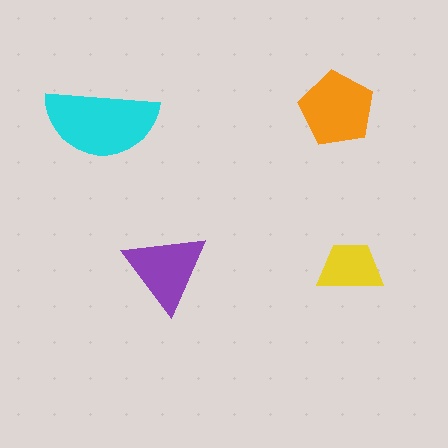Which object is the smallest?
The yellow trapezoid.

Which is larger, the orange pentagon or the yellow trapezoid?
The orange pentagon.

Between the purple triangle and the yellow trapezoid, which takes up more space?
The purple triangle.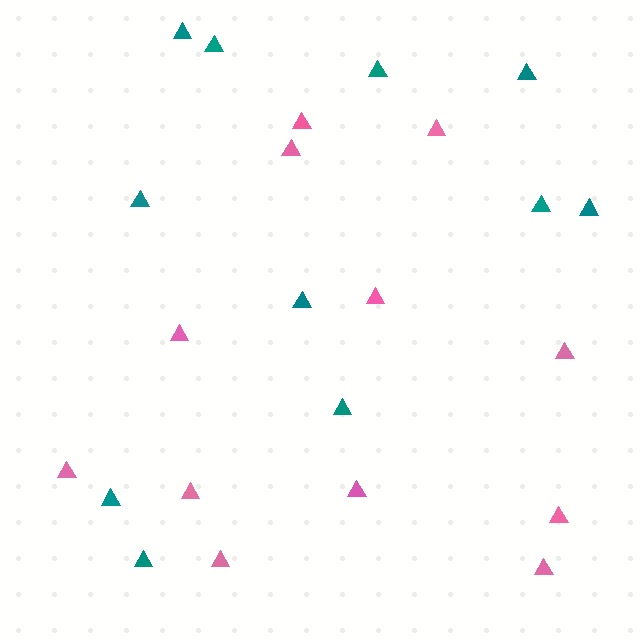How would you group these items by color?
There are 2 groups: one group of pink triangles (12) and one group of teal triangles (11).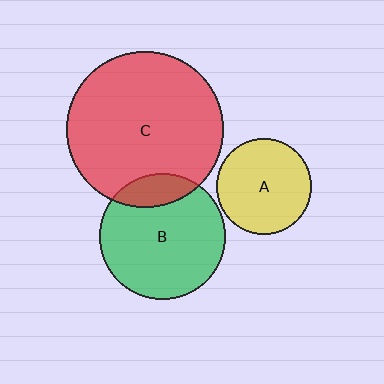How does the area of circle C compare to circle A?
Approximately 2.7 times.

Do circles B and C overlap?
Yes.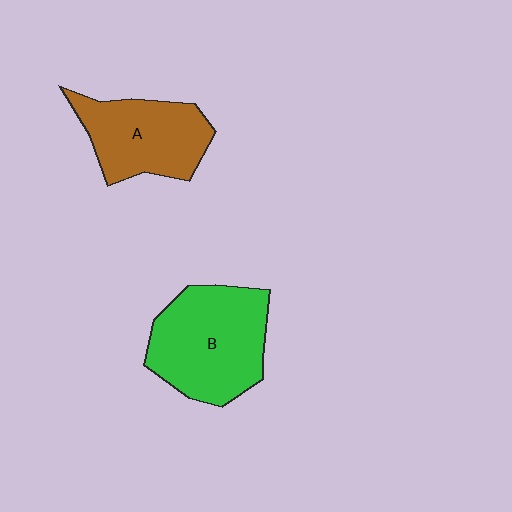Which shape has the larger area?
Shape B (green).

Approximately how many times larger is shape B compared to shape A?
Approximately 1.3 times.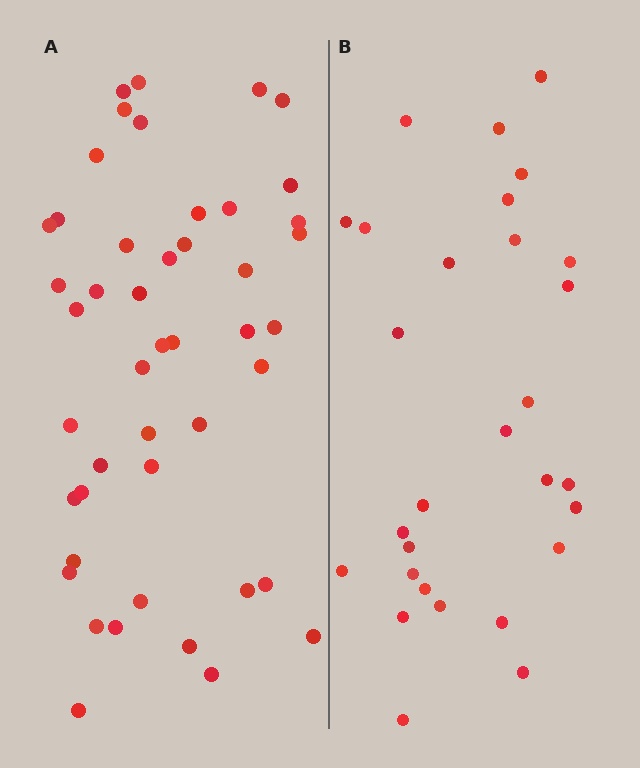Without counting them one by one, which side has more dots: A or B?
Region A (the left region) has more dots.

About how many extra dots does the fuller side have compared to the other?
Region A has approximately 15 more dots than region B.